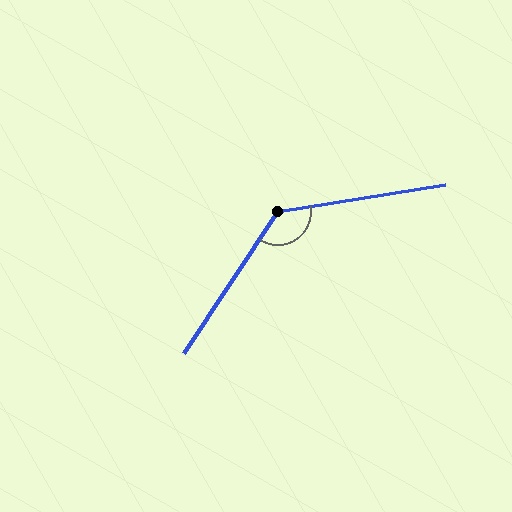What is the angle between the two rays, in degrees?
Approximately 133 degrees.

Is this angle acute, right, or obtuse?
It is obtuse.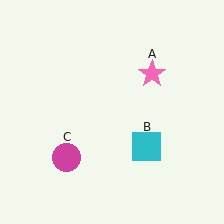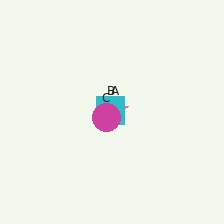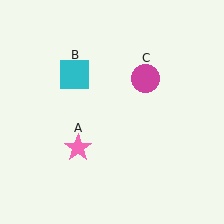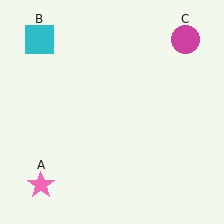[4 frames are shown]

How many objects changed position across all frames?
3 objects changed position: pink star (object A), cyan square (object B), magenta circle (object C).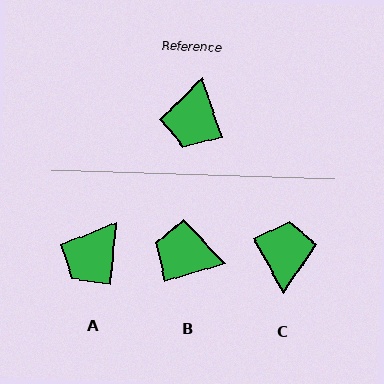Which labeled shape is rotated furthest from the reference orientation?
C, about 169 degrees away.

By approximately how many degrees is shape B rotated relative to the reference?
Approximately 92 degrees clockwise.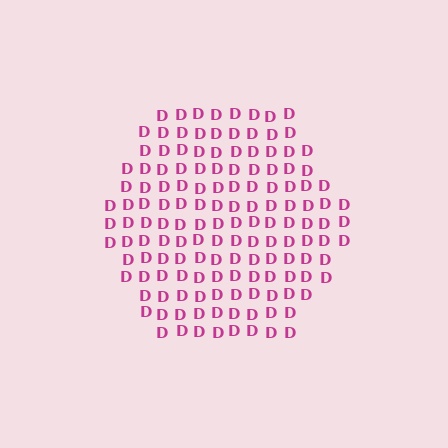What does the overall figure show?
The overall figure shows a hexagon.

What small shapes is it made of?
It is made of small letter D's.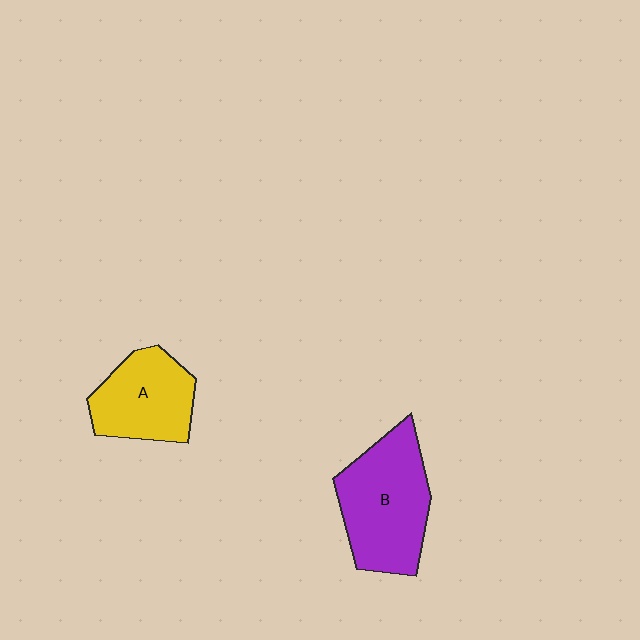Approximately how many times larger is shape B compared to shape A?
Approximately 1.3 times.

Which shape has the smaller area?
Shape A (yellow).